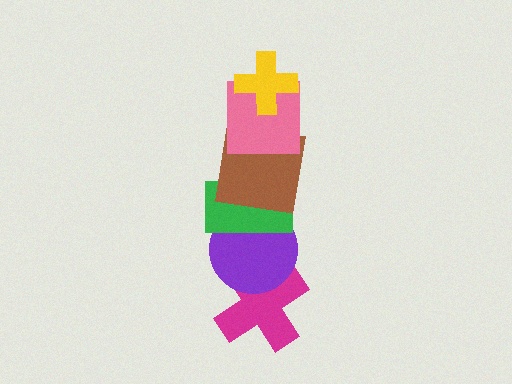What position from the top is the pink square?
The pink square is 2nd from the top.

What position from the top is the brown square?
The brown square is 3rd from the top.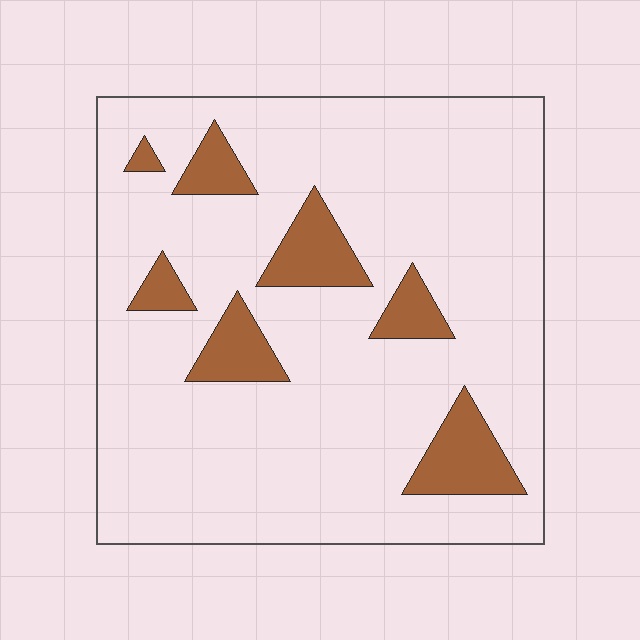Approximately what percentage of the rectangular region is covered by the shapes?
Approximately 15%.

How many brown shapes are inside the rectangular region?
7.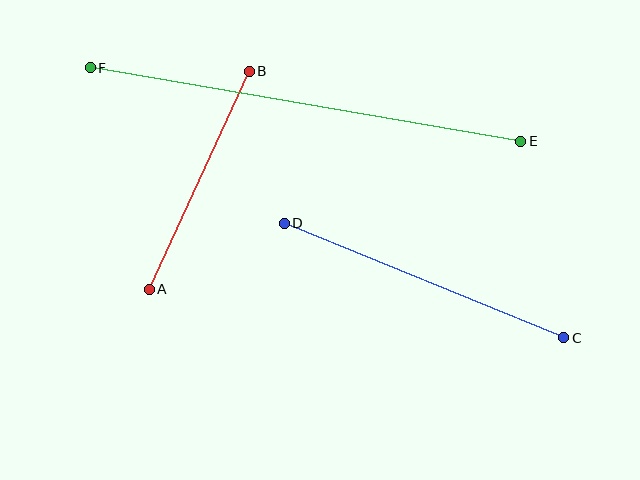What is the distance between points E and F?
The distance is approximately 437 pixels.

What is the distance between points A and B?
The distance is approximately 240 pixels.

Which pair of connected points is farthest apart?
Points E and F are farthest apart.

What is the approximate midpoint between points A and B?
The midpoint is at approximately (199, 180) pixels.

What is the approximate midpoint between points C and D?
The midpoint is at approximately (424, 281) pixels.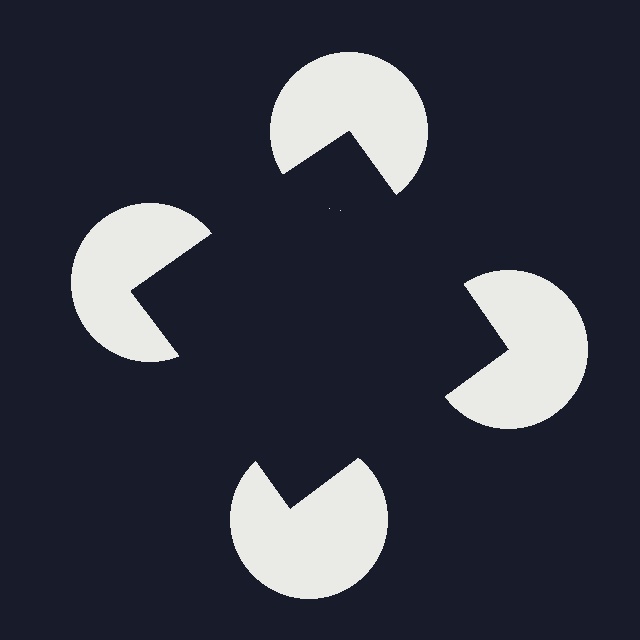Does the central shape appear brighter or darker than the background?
It typically appears slightly darker than the background, even though no actual brightness change is drawn.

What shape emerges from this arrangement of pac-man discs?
An illusory square — its edges are inferred from the aligned wedge cuts in the pac-man discs, not physically drawn.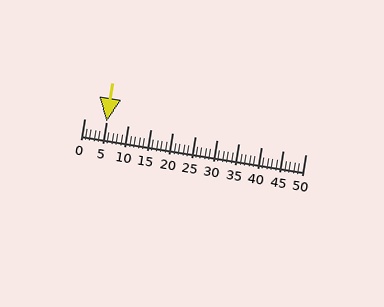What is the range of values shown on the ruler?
The ruler shows values from 0 to 50.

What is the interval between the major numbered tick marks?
The major tick marks are spaced 5 units apart.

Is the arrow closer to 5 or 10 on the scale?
The arrow is closer to 5.